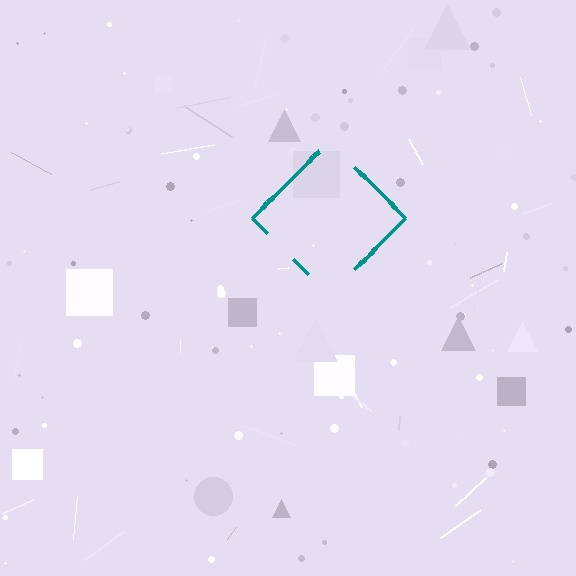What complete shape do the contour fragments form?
The contour fragments form a diamond.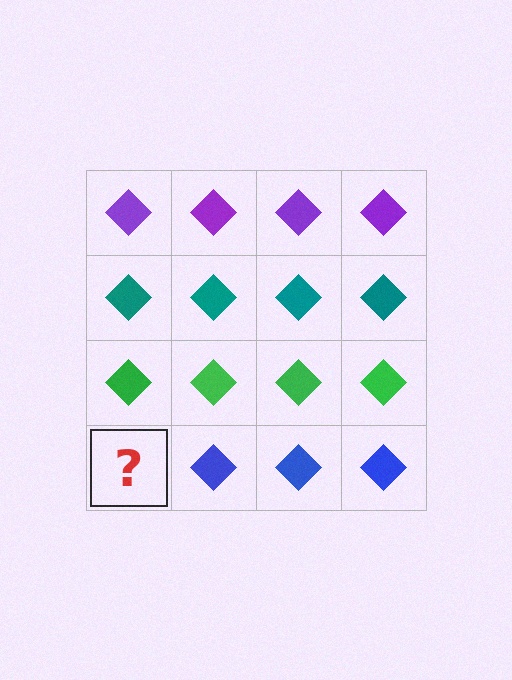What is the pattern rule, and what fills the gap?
The rule is that each row has a consistent color. The gap should be filled with a blue diamond.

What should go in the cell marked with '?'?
The missing cell should contain a blue diamond.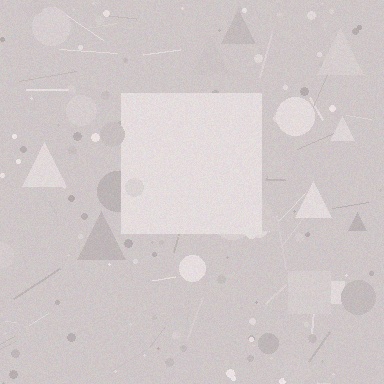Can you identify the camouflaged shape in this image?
The camouflaged shape is a square.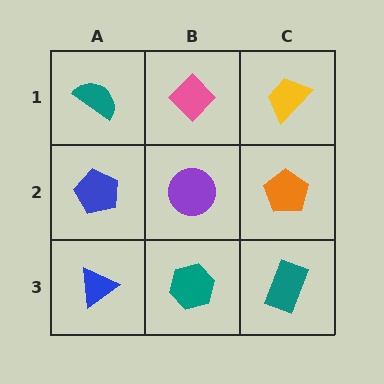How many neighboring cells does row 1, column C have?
2.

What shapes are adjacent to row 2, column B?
A pink diamond (row 1, column B), a teal hexagon (row 3, column B), a blue pentagon (row 2, column A), an orange pentagon (row 2, column C).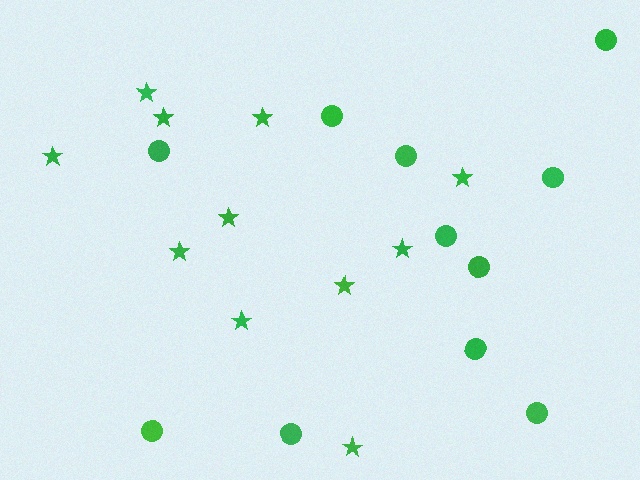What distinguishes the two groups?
There are 2 groups: one group of circles (11) and one group of stars (11).